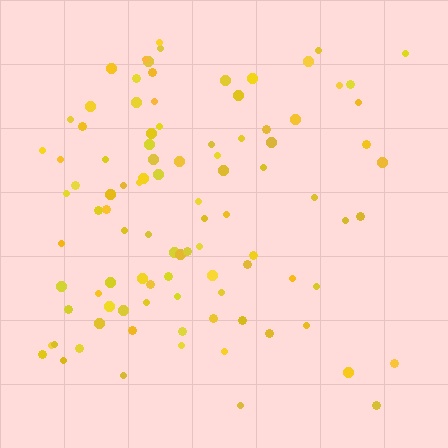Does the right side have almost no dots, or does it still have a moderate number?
Still a moderate number, just noticeably fewer than the left.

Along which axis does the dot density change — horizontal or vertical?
Horizontal.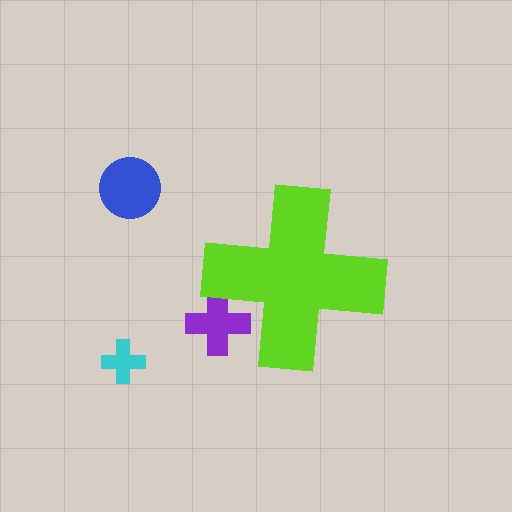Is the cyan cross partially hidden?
No, the cyan cross is fully visible.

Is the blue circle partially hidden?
No, the blue circle is fully visible.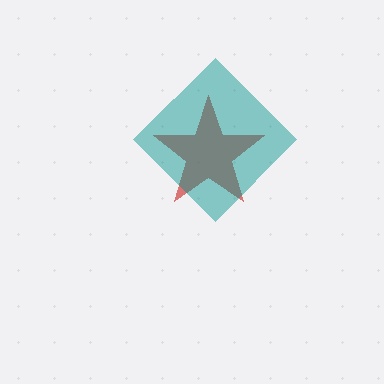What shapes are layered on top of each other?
The layered shapes are: a red star, a teal diamond.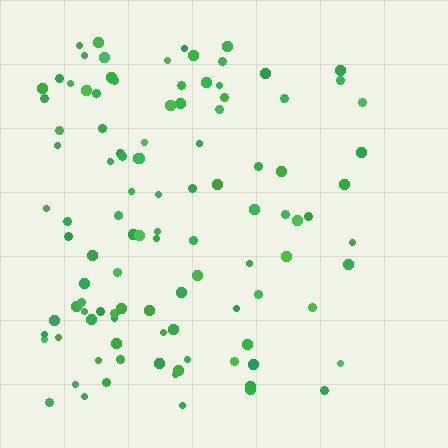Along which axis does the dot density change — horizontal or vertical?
Horizontal.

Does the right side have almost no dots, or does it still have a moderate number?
Still a moderate number, just noticeably fewer than the left.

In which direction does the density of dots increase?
From right to left, with the left side densest.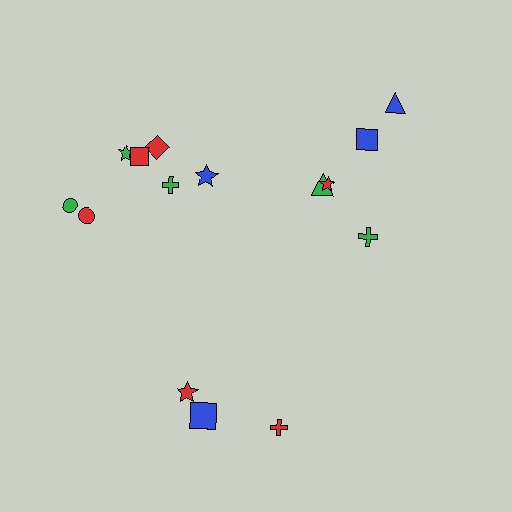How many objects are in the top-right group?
There are 5 objects.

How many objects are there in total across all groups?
There are 15 objects.